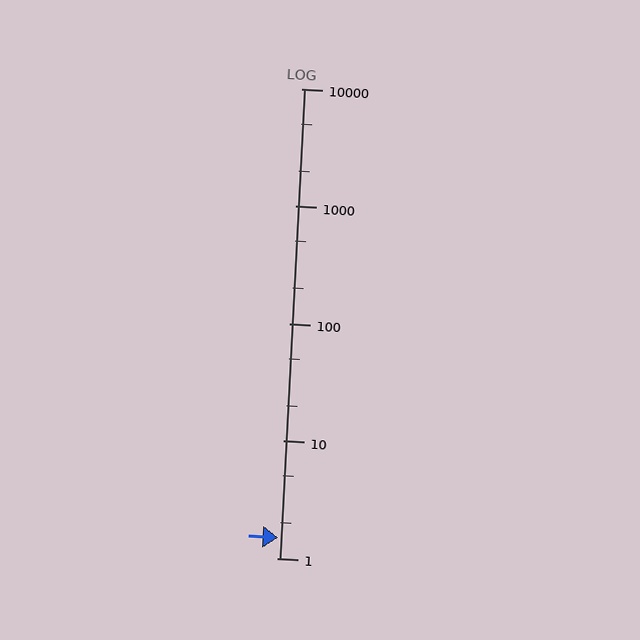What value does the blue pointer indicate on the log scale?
The pointer indicates approximately 1.5.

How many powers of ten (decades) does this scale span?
The scale spans 4 decades, from 1 to 10000.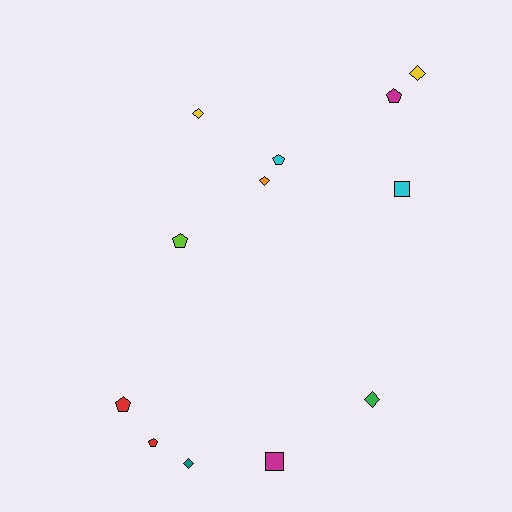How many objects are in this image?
There are 12 objects.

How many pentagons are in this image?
There are 5 pentagons.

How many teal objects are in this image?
There is 1 teal object.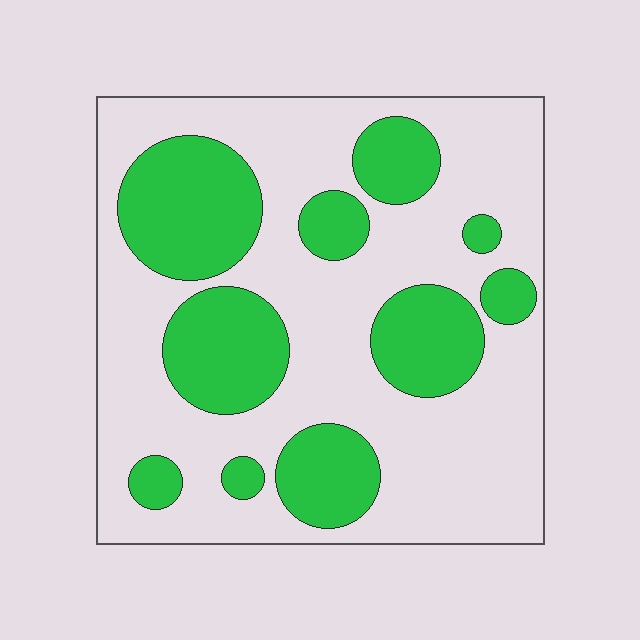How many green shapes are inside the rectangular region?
10.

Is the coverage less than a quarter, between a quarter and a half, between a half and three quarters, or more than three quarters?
Between a quarter and a half.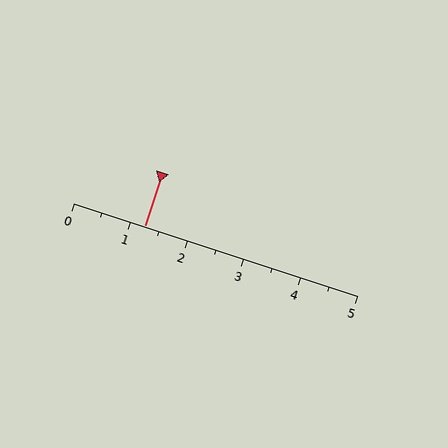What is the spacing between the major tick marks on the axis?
The major ticks are spaced 1 apart.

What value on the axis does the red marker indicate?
The marker indicates approximately 1.2.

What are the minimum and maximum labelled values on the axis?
The axis runs from 0 to 5.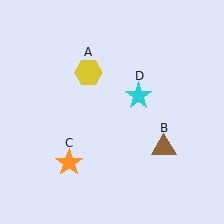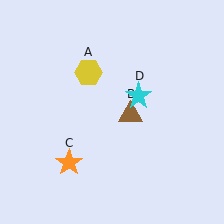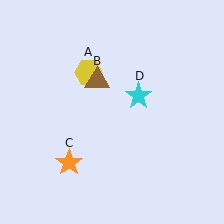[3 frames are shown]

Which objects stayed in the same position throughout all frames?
Yellow hexagon (object A) and orange star (object C) and cyan star (object D) remained stationary.